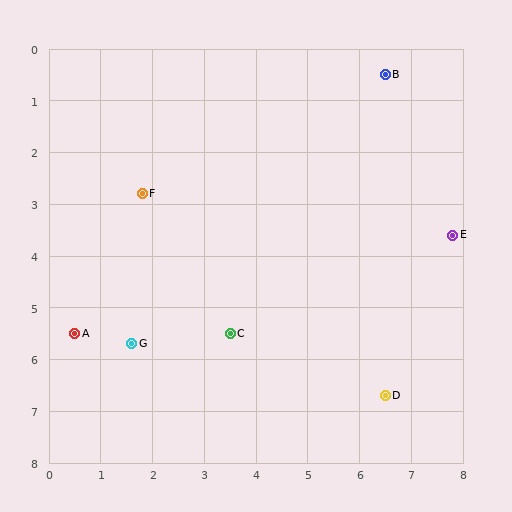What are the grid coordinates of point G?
Point G is at approximately (1.6, 5.7).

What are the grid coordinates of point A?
Point A is at approximately (0.5, 5.5).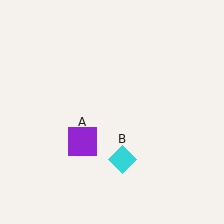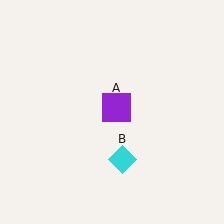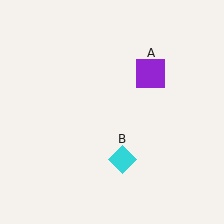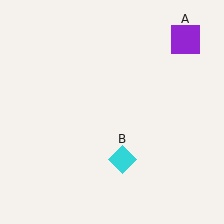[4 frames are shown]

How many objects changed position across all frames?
1 object changed position: purple square (object A).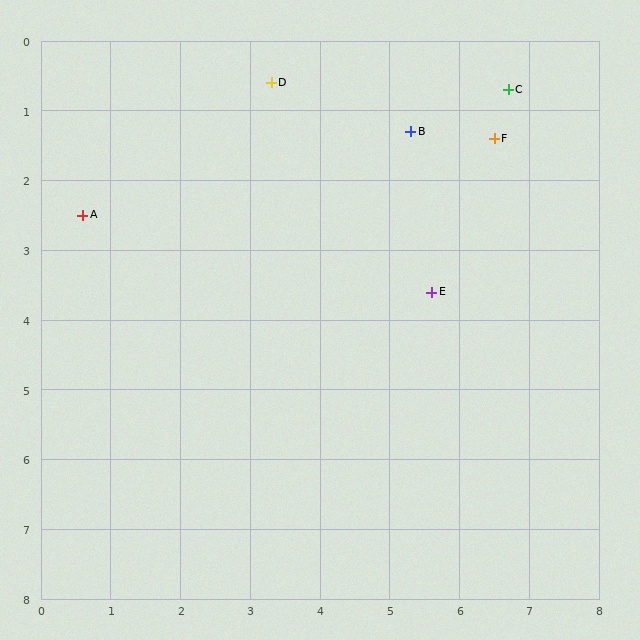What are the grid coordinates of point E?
Point E is at approximately (5.6, 3.6).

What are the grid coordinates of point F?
Point F is at approximately (6.5, 1.4).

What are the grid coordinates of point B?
Point B is at approximately (5.3, 1.3).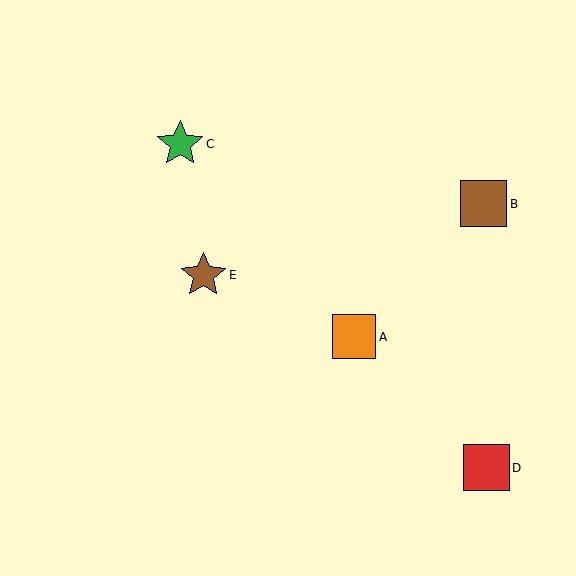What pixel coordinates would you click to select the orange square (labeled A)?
Click at (354, 337) to select the orange square A.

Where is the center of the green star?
The center of the green star is at (180, 144).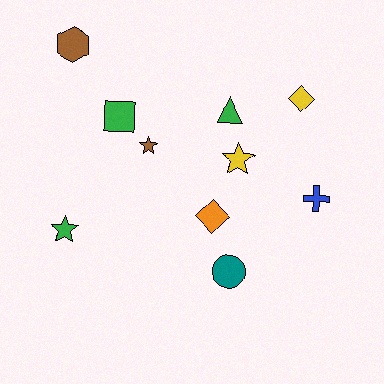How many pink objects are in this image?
There are no pink objects.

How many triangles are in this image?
There is 1 triangle.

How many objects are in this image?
There are 10 objects.